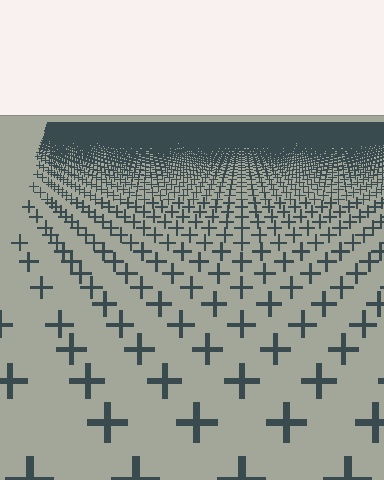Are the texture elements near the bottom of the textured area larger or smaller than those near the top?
Larger. Near the bottom, elements are closer to the viewer and appear at a bigger on-screen size.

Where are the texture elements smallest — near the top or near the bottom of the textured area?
Near the top.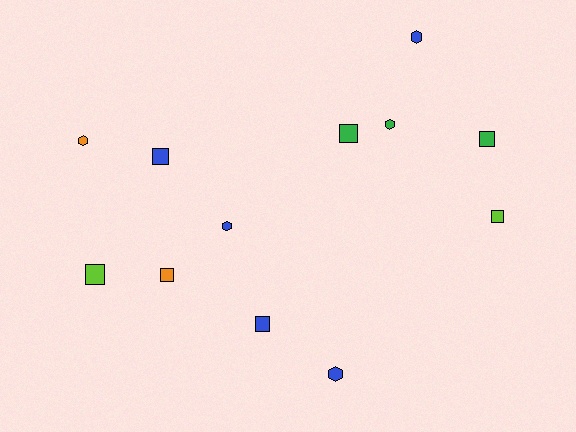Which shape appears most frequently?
Square, with 7 objects.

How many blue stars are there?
There are no blue stars.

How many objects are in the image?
There are 12 objects.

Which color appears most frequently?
Blue, with 5 objects.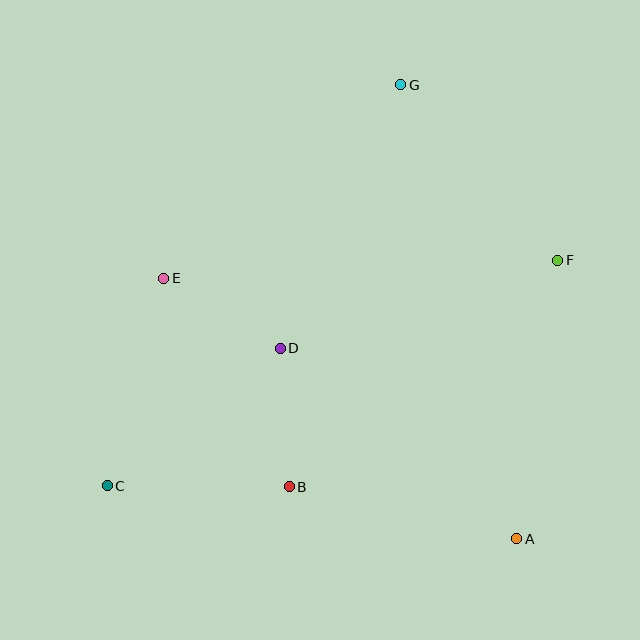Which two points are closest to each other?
Points D and E are closest to each other.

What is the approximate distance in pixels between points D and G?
The distance between D and G is approximately 290 pixels.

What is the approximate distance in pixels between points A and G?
The distance between A and G is approximately 469 pixels.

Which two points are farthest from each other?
Points C and F are farthest from each other.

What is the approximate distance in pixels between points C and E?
The distance between C and E is approximately 215 pixels.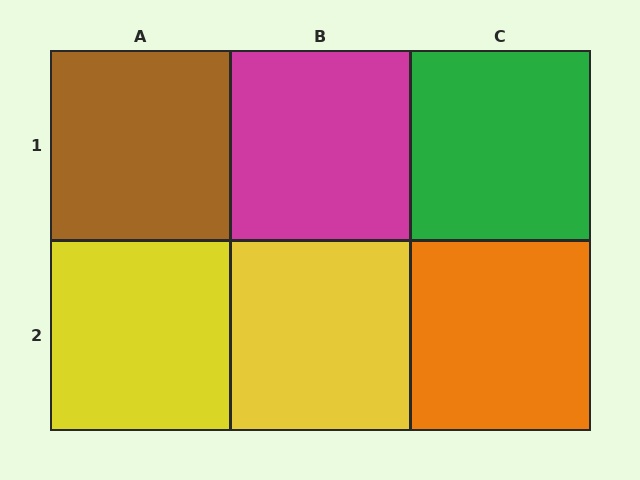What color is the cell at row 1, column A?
Brown.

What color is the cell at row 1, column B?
Magenta.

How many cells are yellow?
2 cells are yellow.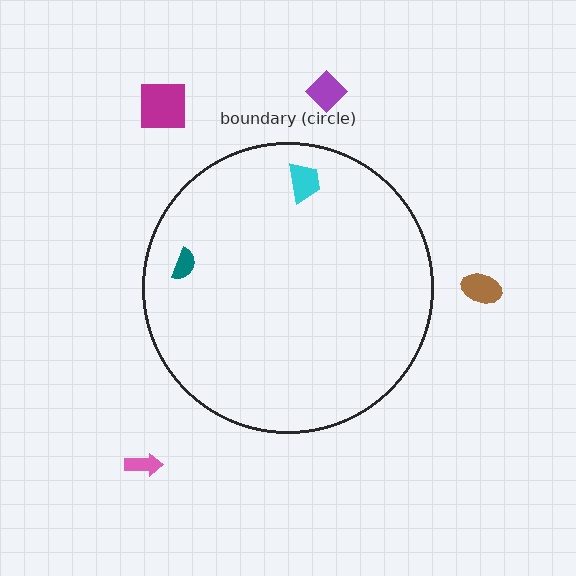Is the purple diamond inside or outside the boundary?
Outside.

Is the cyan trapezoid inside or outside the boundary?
Inside.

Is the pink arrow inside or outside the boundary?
Outside.